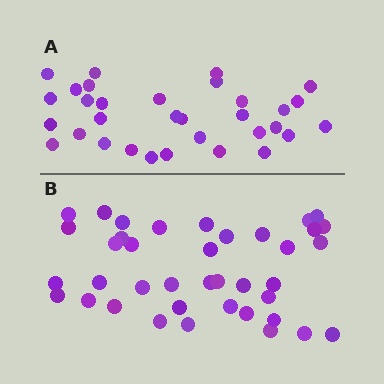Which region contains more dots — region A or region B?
Region B (the bottom region) has more dots.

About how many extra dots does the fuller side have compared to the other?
Region B has roughly 8 or so more dots than region A.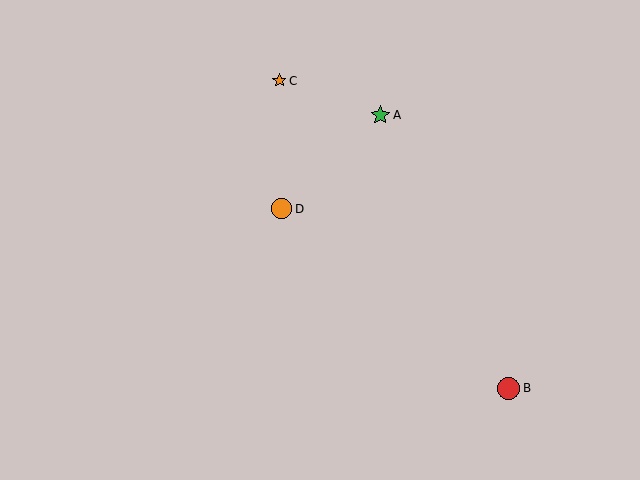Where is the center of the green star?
The center of the green star is at (380, 115).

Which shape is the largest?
The red circle (labeled B) is the largest.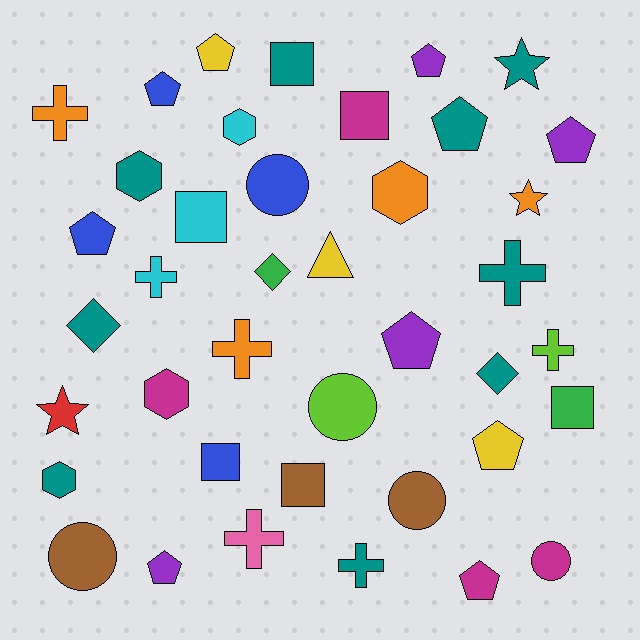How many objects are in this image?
There are 40 objects.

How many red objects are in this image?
There is 1 red object.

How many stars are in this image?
There are 3 stars.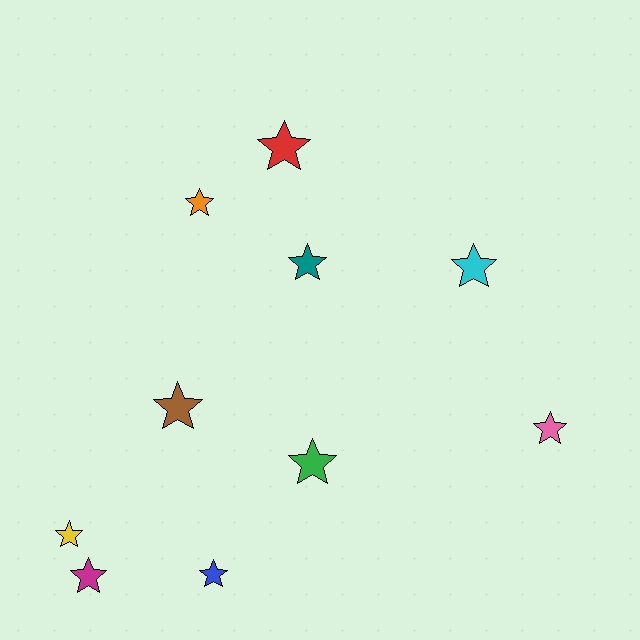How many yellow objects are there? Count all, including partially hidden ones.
There is 1 yellow object.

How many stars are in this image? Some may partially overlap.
There are 10 stars.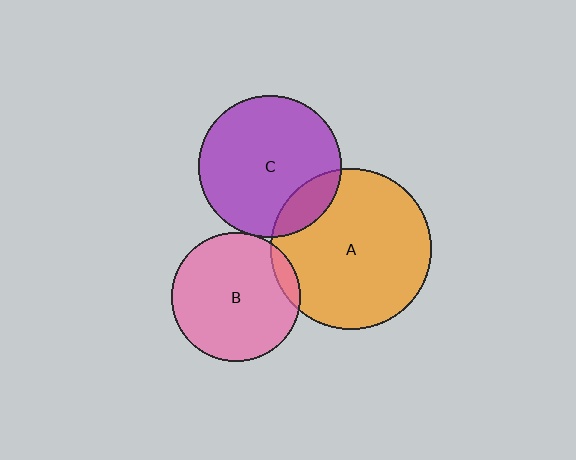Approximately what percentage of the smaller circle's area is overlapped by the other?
Approximately 10%.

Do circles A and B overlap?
Yes.